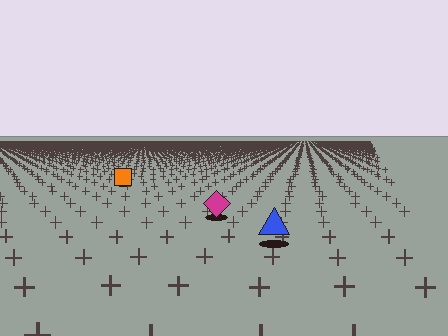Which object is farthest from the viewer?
The orange square is farthest from the viewer. It appears smaller and the ground texture around it is denser.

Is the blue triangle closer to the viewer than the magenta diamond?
Yes. The blue triangle is closer — you can tell from the texture gradient: the ground texture is coarser near it.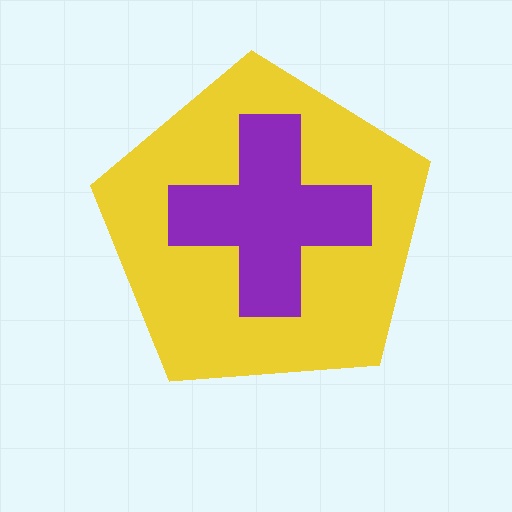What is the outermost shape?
The yellow pentagon.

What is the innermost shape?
The purple cross.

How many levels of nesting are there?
2.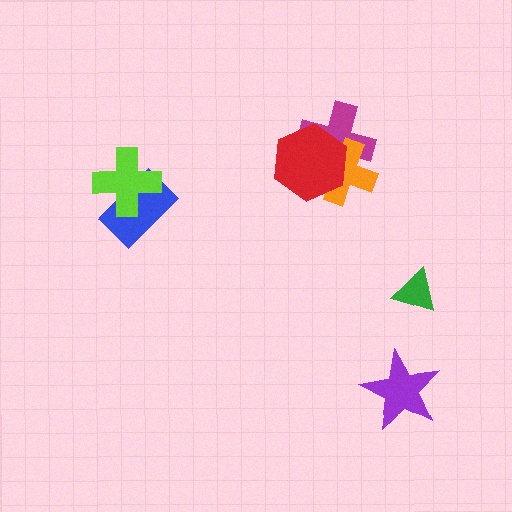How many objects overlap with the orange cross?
2 objects overlap with the orange cross.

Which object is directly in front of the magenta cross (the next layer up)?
The orange cross is directly in front of the magenta cross.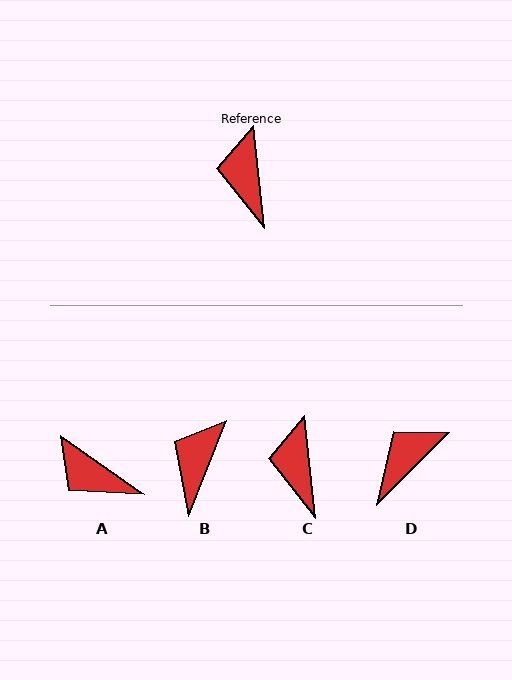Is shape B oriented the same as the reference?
No, it is off by about 27 degrees.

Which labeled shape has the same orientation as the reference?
C.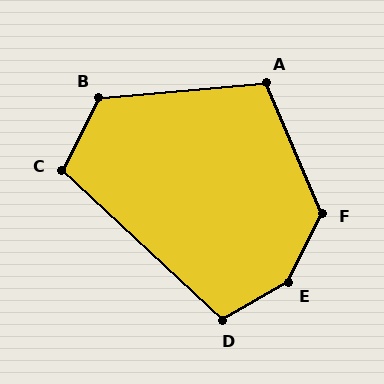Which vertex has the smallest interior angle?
C, at approximately 106 degrees.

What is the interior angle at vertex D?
Approximately 107 degrees (obtuse).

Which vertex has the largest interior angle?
E, at approximately 146 degrees.